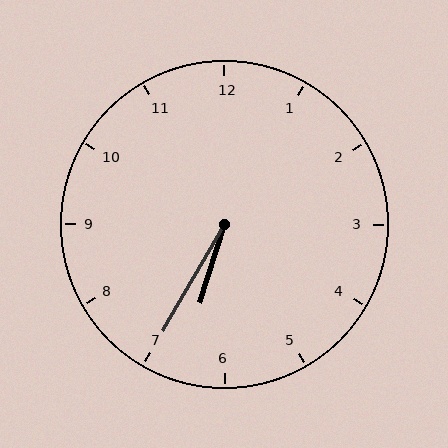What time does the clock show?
6:35.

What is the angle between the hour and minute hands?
Approximately 12 degrees.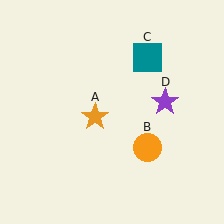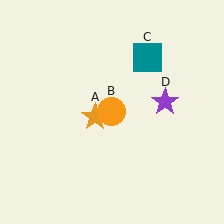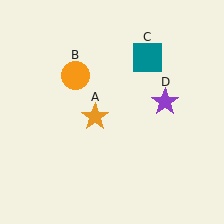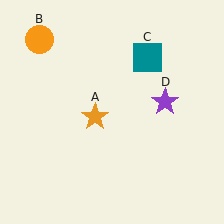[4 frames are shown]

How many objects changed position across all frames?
1 object changed position: orange circle (object B).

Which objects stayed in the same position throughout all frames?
Orange star (object A) and teal square (object C) and purple star (object D) remained stationary.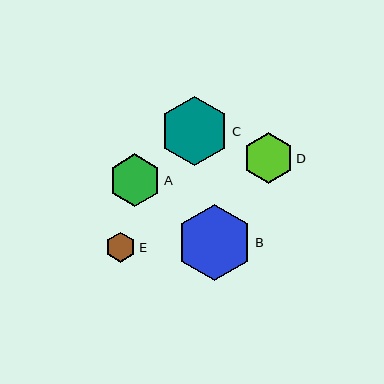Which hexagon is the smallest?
Hexagon E is the smallest with a size of approximately 30 pixels.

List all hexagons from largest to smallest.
From largest to smallest: B, C, A, D, E.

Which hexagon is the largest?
Hexagon B is the largest with a size of approximately 76 pixels.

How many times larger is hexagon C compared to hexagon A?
Hexagon C is approximately 1.3 times the size of hexagon A.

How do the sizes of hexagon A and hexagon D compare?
Hexagon A and hexagon D are approximately the same size.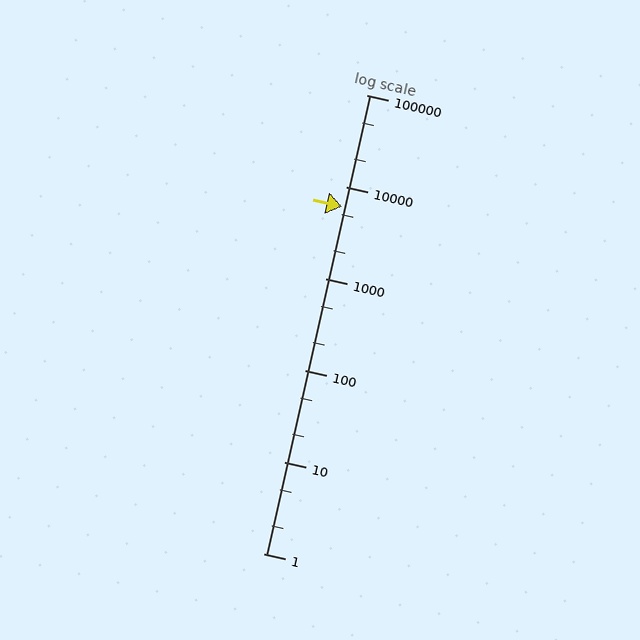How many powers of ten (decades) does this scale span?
The scale spans 5 decades, from 1 to 100000.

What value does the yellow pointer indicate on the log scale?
The pointer indicates approximately 6100.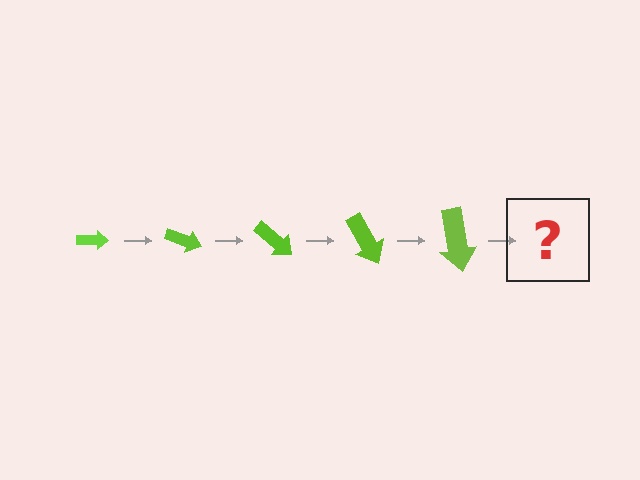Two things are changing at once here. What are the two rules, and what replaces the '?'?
The two rules are that the arrow grows larger each step and it rotates 20 degrees each step. The '?' should be an arrow, larger than the previous one and rotated 100 degrees from the start.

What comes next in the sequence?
The next element should be an arrow, larger than the previous one and rotated 100 degrees from the start.